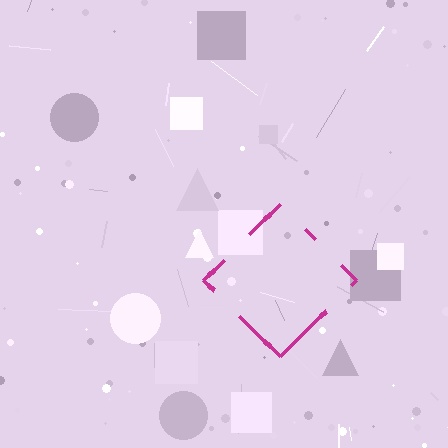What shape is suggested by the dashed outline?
The dashed outline suggests a diamond.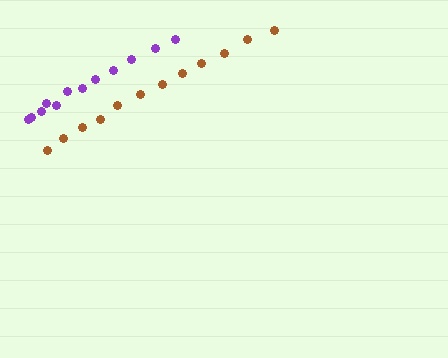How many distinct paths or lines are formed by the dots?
There are 2 distinct paths.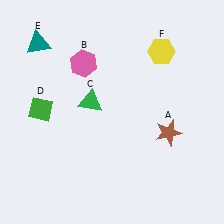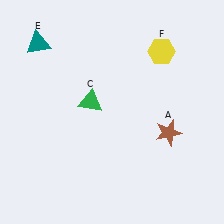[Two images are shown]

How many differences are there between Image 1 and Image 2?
There are 2 differences between the two images.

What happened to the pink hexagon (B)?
The pink hexagon (B) was removed in Image 2. It was in the top-left area of Image 1.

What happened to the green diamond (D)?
The green diamond (D) was removed in Image 2. It was in the top-left area of Image 1.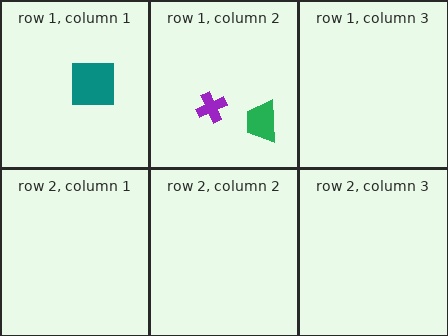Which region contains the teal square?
The row 1, column 1 region.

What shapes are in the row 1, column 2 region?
The purple cross, the green trapezoid.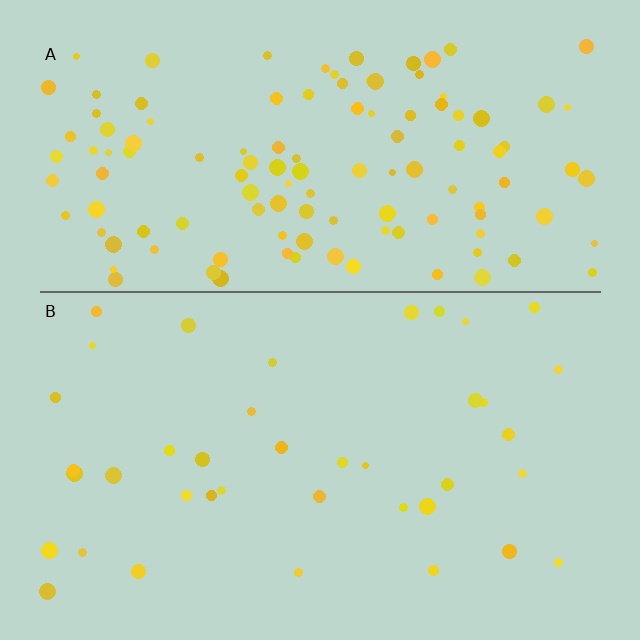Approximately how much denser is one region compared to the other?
Approximately 3.2× — region A over region B.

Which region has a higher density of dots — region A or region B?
A (the top).